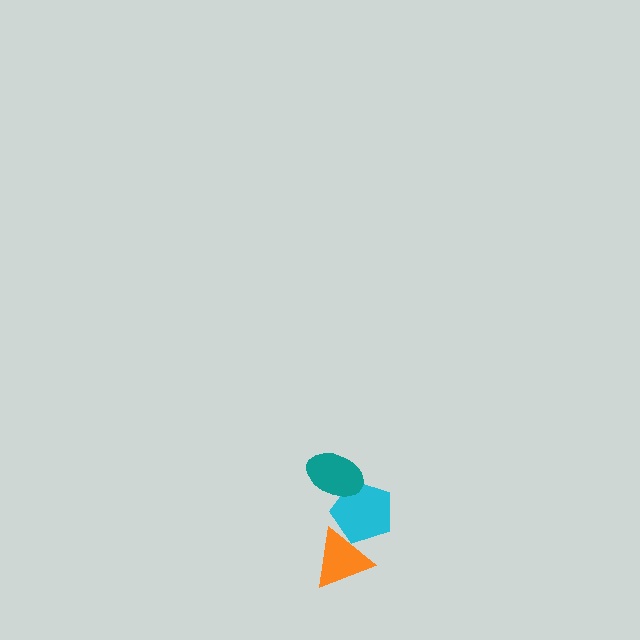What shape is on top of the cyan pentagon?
The teal ellipse is on top of the cyan pentagon.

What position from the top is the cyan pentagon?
The cyan pentagon is 2nd from the top.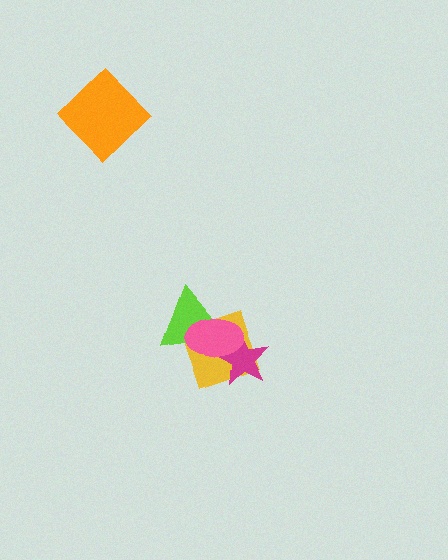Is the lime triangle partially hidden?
Yes, it is partially covered by another shape.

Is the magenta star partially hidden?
Yes, it is partially covered by another shape.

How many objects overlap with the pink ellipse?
3 objects overlap with the pink ellipse.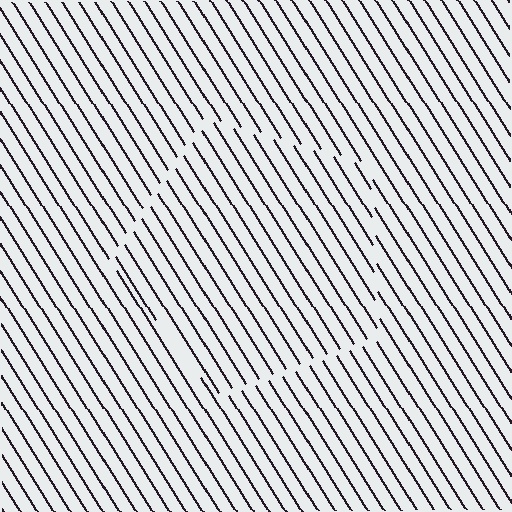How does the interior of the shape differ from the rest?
The interior of the shape contains the same grating, shifted by half a period — the contour is defined by the phase discontinuity where line-ends from the inner and outer gratings abut.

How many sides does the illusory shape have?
5 sides — the line-ends trace a pentagon.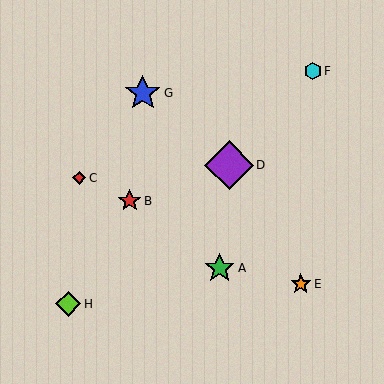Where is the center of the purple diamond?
The center of the purple diamond is at (229, 165).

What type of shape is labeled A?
Shape A is a green star.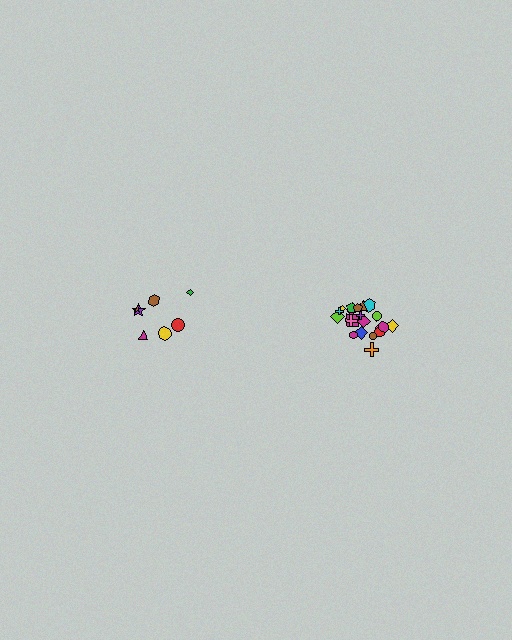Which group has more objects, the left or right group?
The right group.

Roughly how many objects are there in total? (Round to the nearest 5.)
Roughly 30 objects in total.